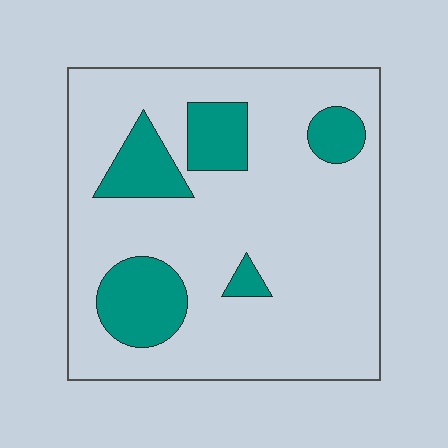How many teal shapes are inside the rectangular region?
5.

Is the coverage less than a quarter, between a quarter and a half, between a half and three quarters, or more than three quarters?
Less than a quarter.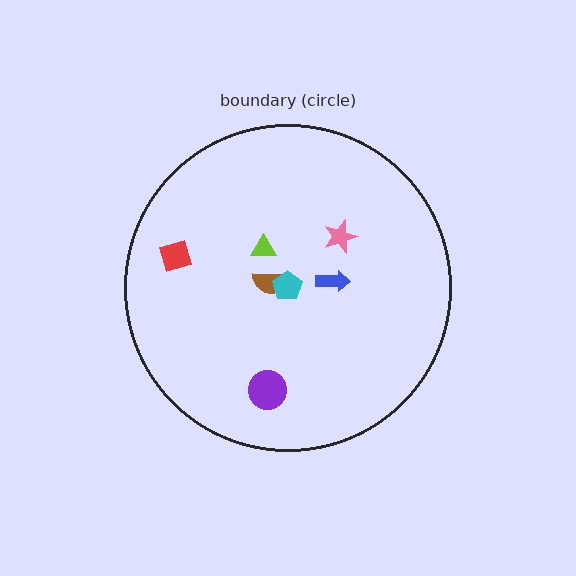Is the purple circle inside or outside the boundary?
Inside.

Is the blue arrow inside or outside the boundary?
Inside.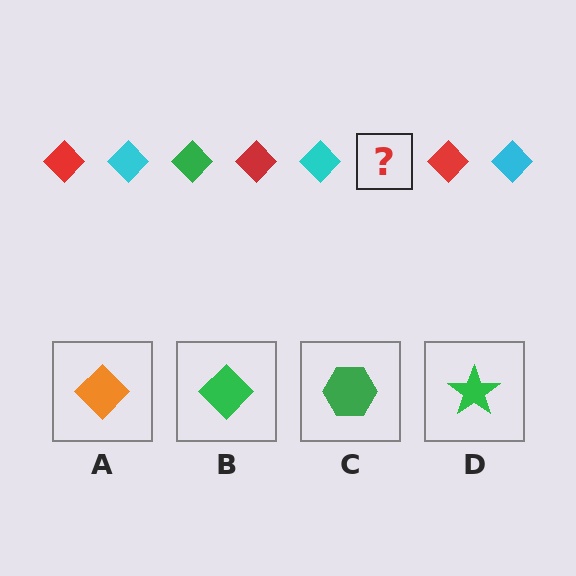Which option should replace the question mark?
Option B.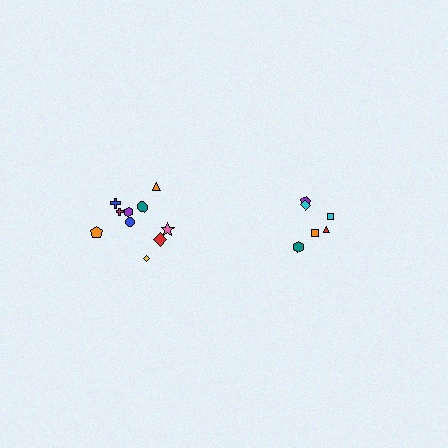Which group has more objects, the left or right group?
The left group.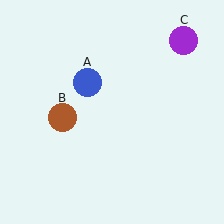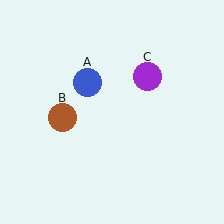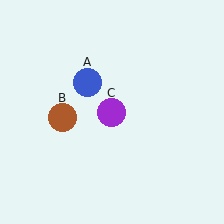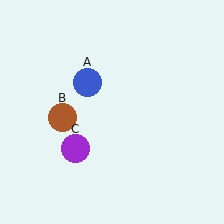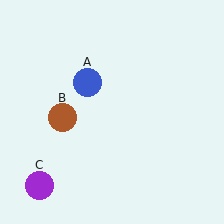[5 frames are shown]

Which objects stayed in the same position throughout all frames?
Blue circle (object A) and brown circle (object B) remained stationary.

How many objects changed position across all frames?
1 object changed position: purple circle (object C).